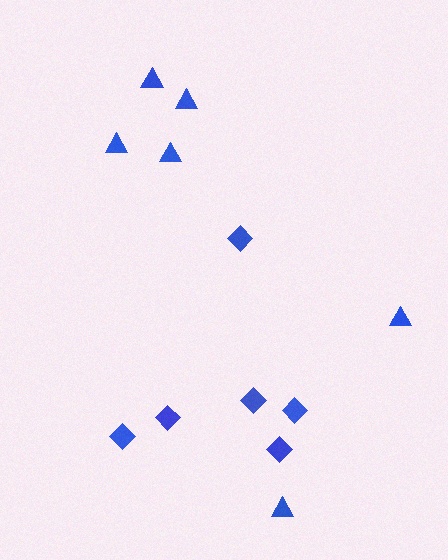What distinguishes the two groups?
There are 2 groups: one group of diamonds (6) and one group of triangles (6).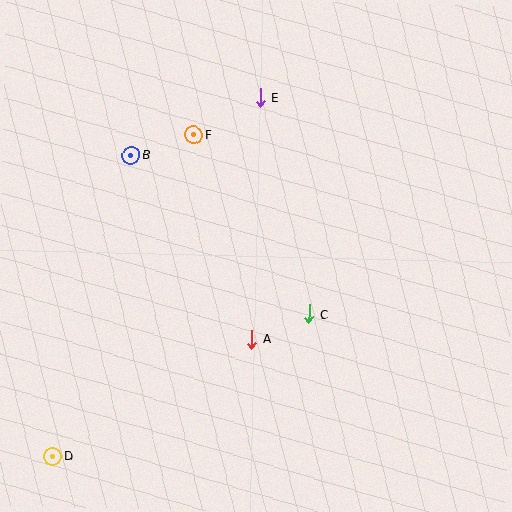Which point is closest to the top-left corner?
Point B is closest to the top-left corner.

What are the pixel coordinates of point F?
Point F is at (194, 135).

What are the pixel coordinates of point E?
Point E is at (260, 98).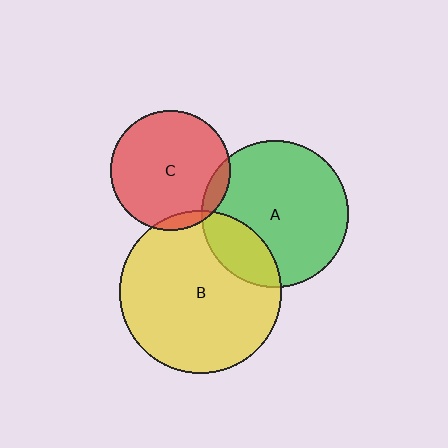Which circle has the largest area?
Circle B (yellow).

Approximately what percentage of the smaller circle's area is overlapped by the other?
Approximately 10%.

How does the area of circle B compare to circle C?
Approximately 1.9 times.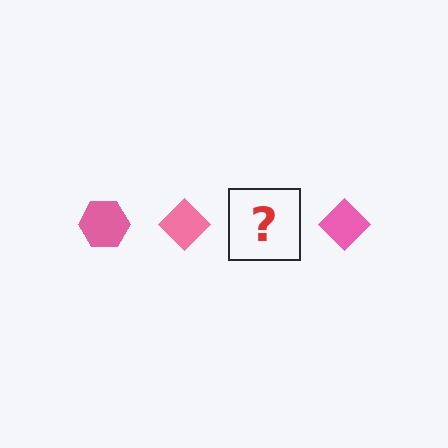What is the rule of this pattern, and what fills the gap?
The rule is that the pattern cycles through hexagon, diamond shapes in pink. The gap should be filled with a pink hexagon.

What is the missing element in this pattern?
The missing element is a pink hexagon.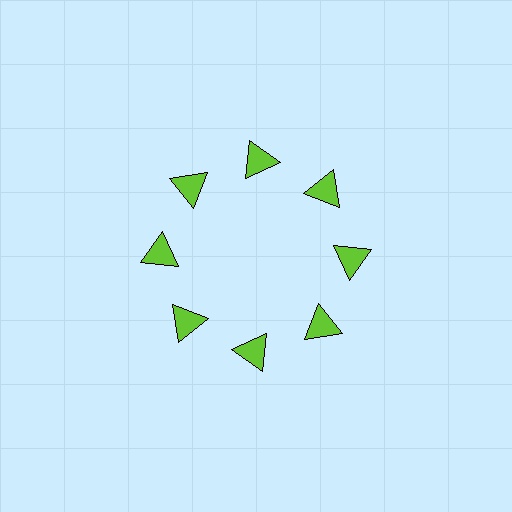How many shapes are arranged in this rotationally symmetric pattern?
There are 8 shapes, arranged in 8 groups of 1.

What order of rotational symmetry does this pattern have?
This pattern has 8-fold rotational symmetry.